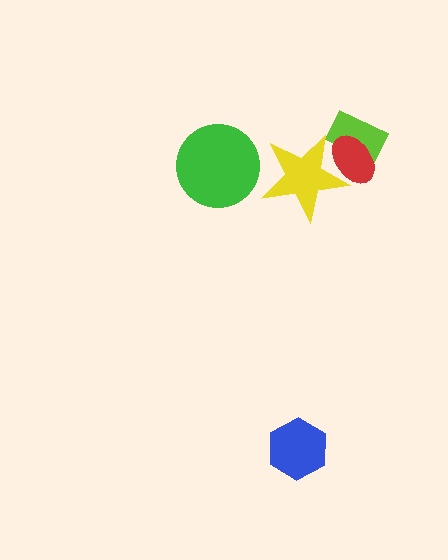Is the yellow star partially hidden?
No, no other shape covers it.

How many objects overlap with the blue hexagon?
0 objects overlap with the blue hexagon.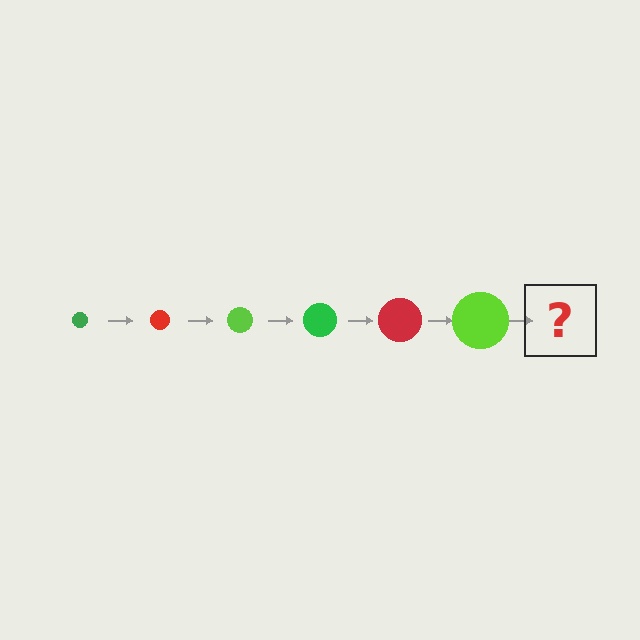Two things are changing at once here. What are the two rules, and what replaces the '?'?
The two rules are that the circle grows larger each step and the color cycles through green, red, and lime. The '?' should be a green circle, larger than the previous one.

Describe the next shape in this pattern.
It should be a green circle, larger than the previous one.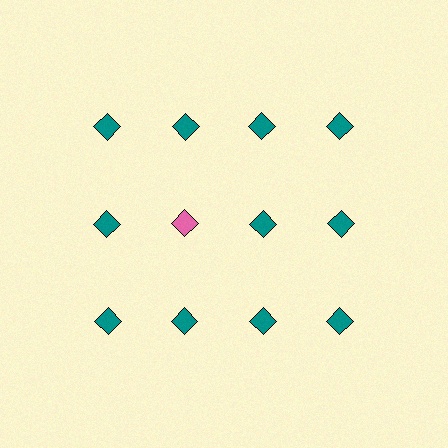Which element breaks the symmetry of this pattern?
The pink diamond in the second row, second from left column breaks the symmetry. All other shapes are teal diamonds.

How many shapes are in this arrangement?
There are 12 shapes arranged in a grid pattern.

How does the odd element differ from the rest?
It has a different color: pink instead of teal.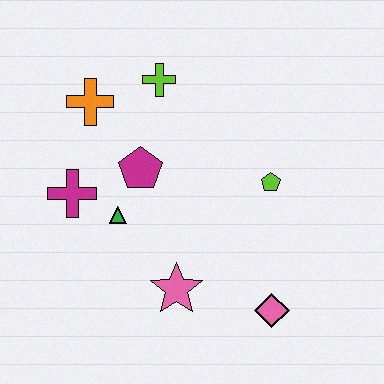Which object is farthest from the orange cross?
The pink diamond is farthest from the orange cross.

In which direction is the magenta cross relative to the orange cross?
The magenta cross is below the orange cross.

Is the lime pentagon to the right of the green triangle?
Yes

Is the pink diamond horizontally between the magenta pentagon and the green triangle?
No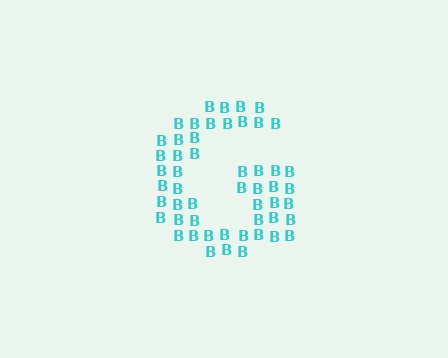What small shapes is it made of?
It is made of small letter B's.